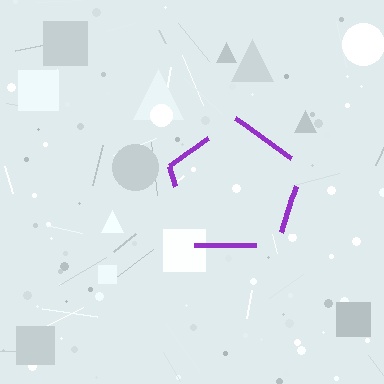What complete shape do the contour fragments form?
The contour fragments form a pentagon.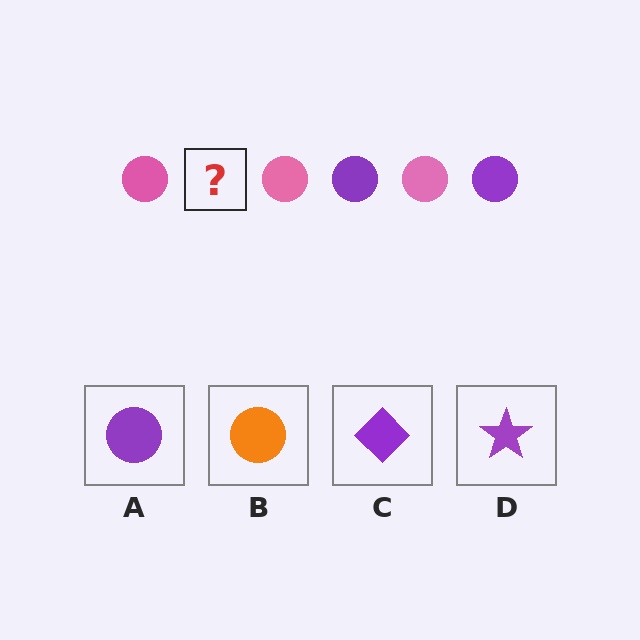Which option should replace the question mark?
Option A.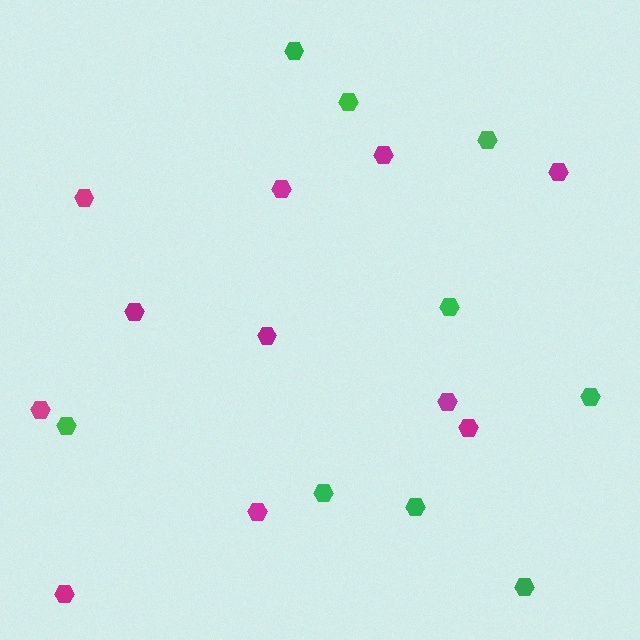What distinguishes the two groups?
There are 2 groups: one group of green hexagons (9) and one group of magenta hexagons (11).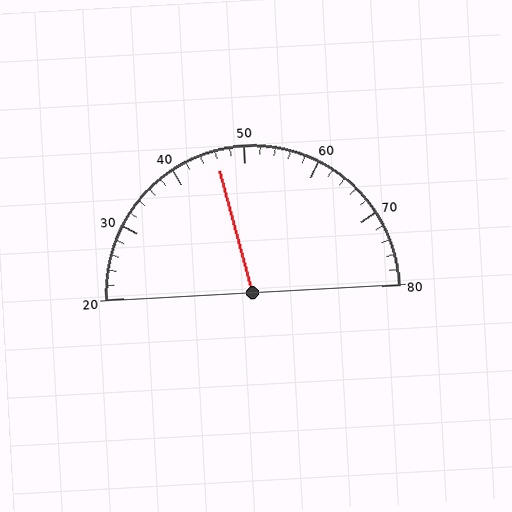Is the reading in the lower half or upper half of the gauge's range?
The reading is in the lower half of the range (20 to 80).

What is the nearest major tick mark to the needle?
The nearest major tick mark is 50.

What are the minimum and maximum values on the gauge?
The gauge ranges from 20 to 80.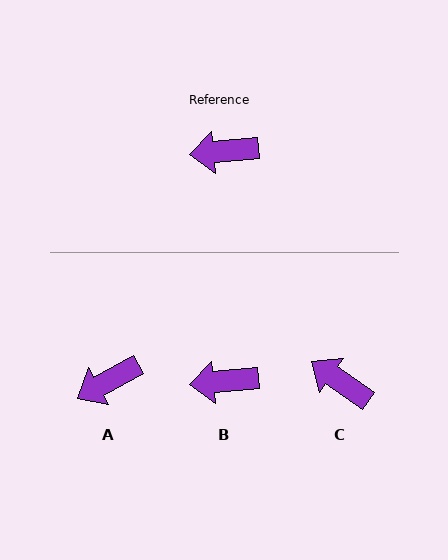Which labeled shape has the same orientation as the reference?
B.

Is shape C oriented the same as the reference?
No, it is off by about 40 degrees.